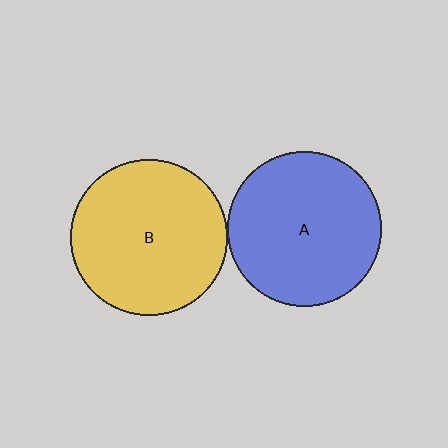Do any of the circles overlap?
No, none of the circles overlap.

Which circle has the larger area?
Circle B (yellow).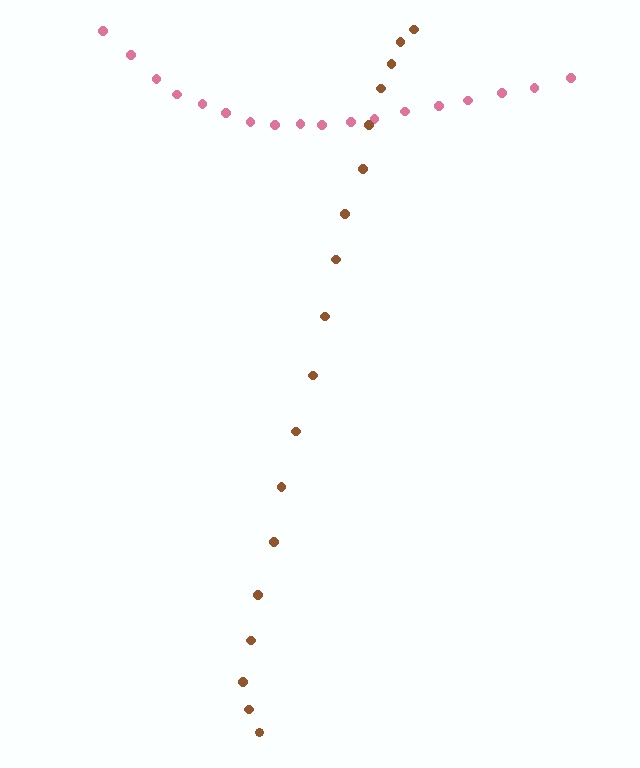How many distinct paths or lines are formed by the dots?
There are 2 distinct paths.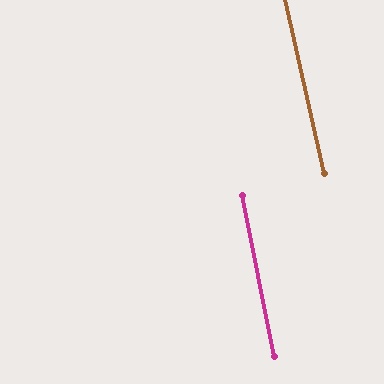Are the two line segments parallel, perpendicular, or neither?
Parallel — their directions differ by only 1.5°.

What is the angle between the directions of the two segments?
Approximately 1 degree.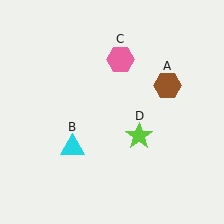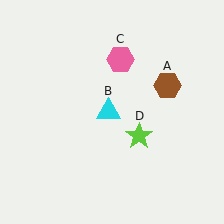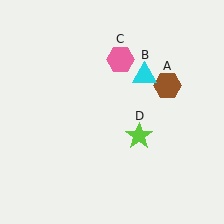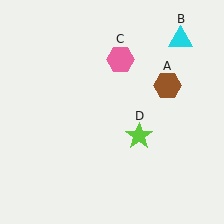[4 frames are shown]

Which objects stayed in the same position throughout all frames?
Brown hexagon (object A) and pink hexagon (object C) and lime star (object D) remained stationary.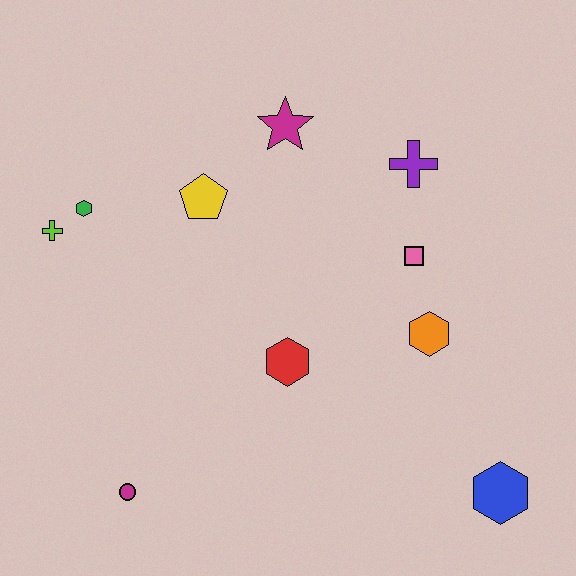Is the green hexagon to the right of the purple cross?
No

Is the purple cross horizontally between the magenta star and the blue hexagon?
Yes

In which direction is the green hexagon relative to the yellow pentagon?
The green hexagon is to the left of the yellow pentagon.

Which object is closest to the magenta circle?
The red hexagon is closest to the magenta circle.